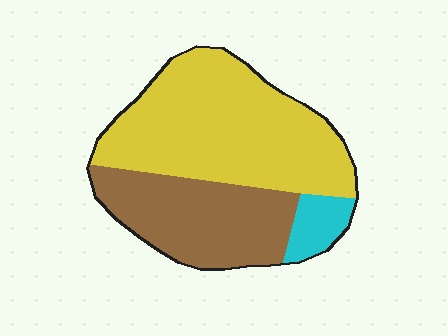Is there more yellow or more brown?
Yellow.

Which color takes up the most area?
Yellow, at roughly 60%.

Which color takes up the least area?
Cyan, at roughly 10%.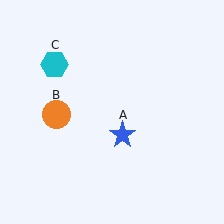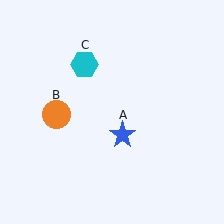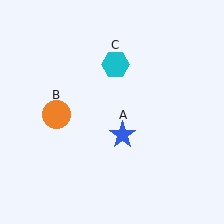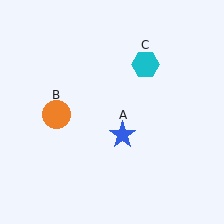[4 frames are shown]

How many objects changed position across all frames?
1 object changed position: cyan hexagon (object C).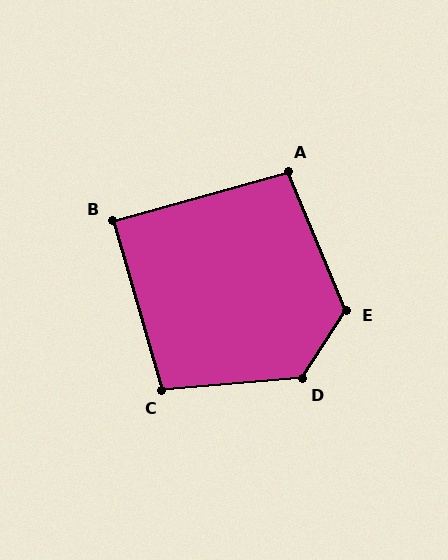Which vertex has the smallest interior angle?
B, at approximately 89 degrees.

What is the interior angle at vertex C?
Approximately 102 degrees (obtuse).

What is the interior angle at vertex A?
Approximately 97 degrees (obtuse).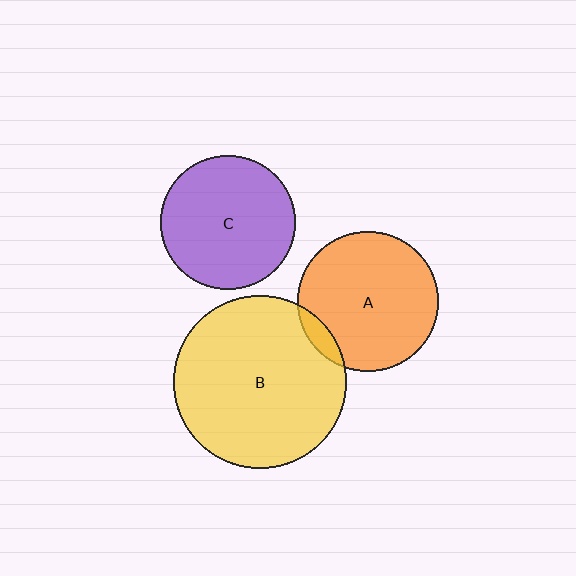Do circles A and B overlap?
Yes.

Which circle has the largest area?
Circle B (yellow).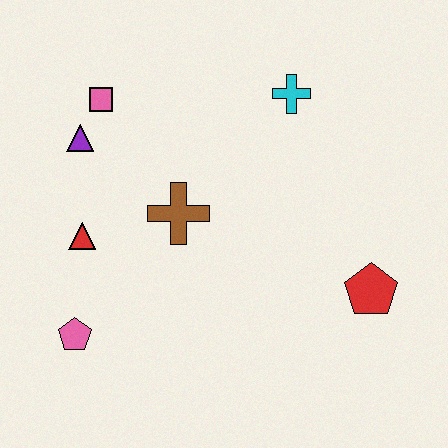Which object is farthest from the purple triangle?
The red pentagon is farthest from the purple triangle.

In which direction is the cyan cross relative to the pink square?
The cyan cross is to the right of the pink square.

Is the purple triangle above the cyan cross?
No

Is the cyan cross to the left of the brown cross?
No